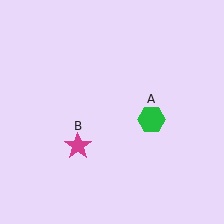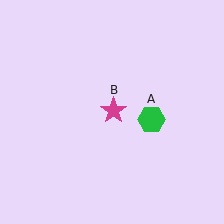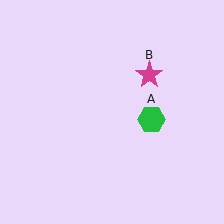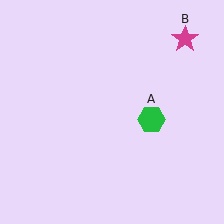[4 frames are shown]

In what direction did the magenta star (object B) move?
The magenta star (object B) moved up and to the right.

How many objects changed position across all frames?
1 object changed position: magenta star (object B).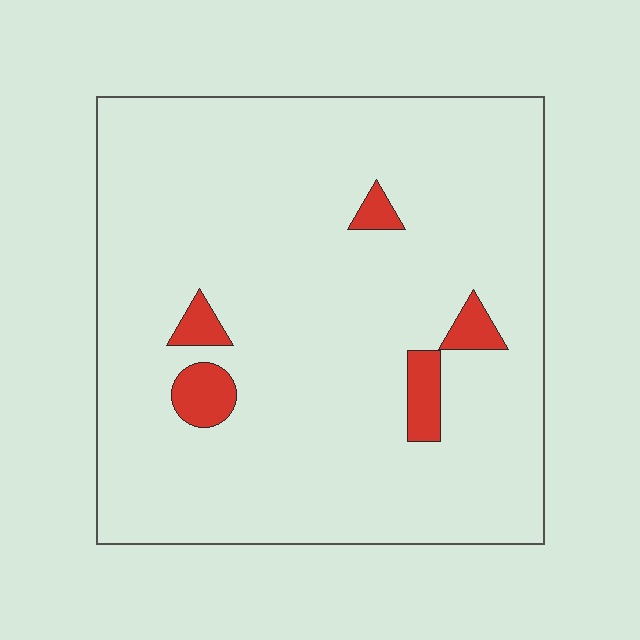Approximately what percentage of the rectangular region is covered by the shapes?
Approximately 5%.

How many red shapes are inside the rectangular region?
5.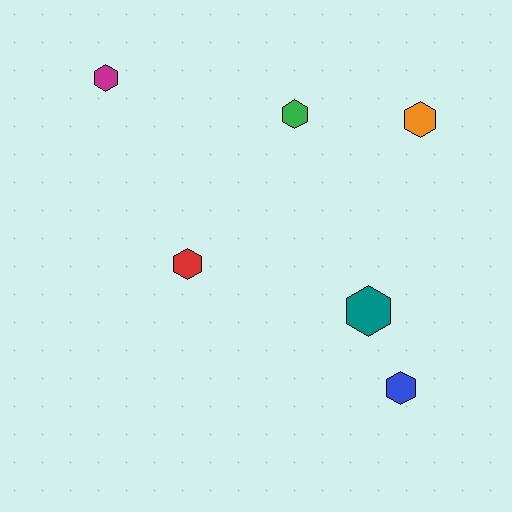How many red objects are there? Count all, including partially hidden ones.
There is 1 red object.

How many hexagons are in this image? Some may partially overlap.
There are 6 hexagons.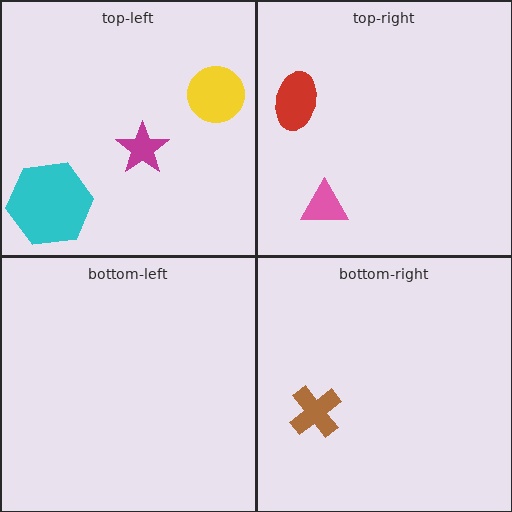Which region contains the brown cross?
The bottom-right region.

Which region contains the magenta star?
The top-left region.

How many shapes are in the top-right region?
2.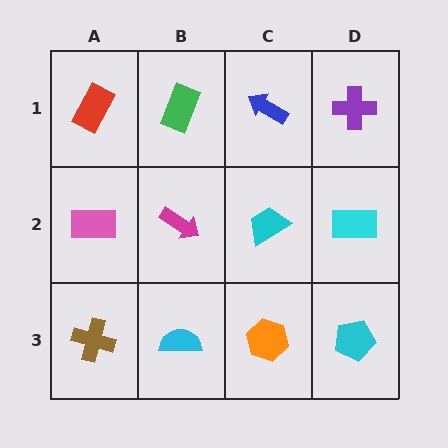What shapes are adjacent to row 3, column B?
A magenta arrow (row 2, column B), a brown cross (row 3, column A), an orange hexagon (row 3, column C).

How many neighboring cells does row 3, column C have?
3.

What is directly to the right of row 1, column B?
A blue arrow.